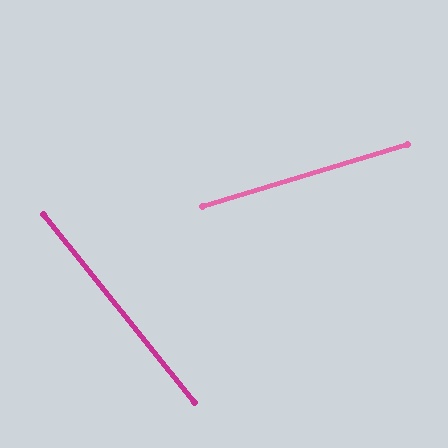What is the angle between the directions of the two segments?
Approximately 68 degrees.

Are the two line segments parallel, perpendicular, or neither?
Neither parallel nor perpendicular — they differ by about 68°.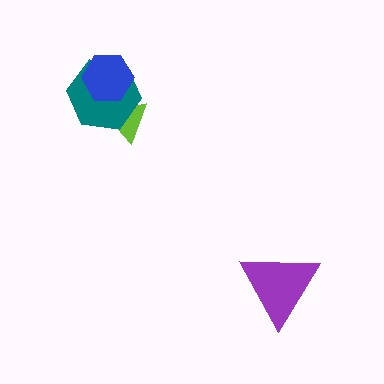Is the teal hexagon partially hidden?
Yes, it is partially covered by another shape.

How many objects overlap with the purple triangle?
0 objects overlap with the purple triangle.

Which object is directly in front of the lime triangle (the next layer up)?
The teal hexagon is directly in front of the lime triangle.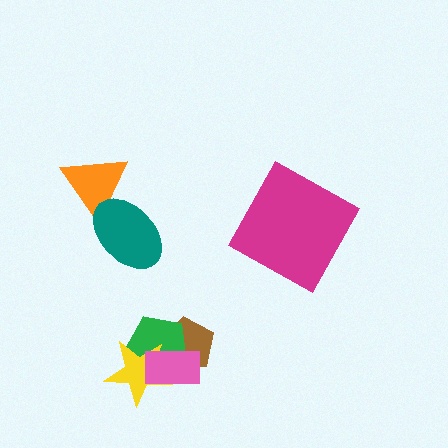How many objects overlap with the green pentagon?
3 objects overlap with the green pentagon.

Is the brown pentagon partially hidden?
Yes, it is partially covered by another shape.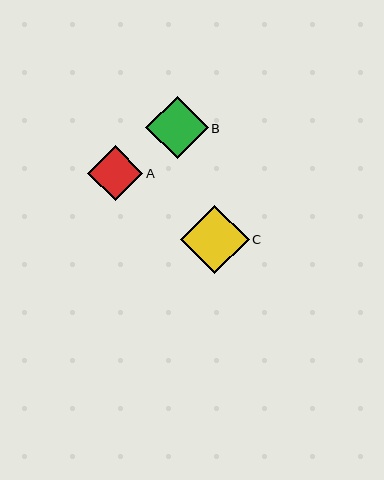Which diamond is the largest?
Diamond C is the largest with a size of approximately 69 pixels.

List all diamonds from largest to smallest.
From largest to smallest: C, B, A.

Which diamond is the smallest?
Diamond A is the smallest with a size of approximately 55 pixels.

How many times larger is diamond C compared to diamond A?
Diamond C is approximately 1.2 times the size of diamond A.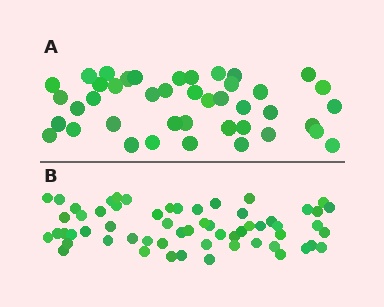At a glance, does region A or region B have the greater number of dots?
Region B (the bottom region) has more dots.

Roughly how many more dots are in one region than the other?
Region B has approximately 20 more dots than region A.